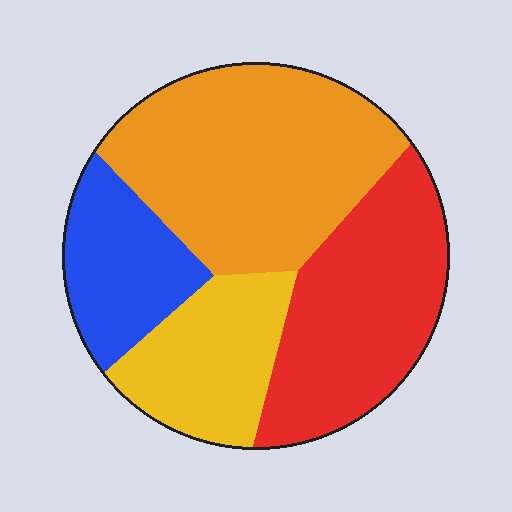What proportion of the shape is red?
Red covers roughly 30% of the shape.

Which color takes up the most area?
Orange, at roughly 40%.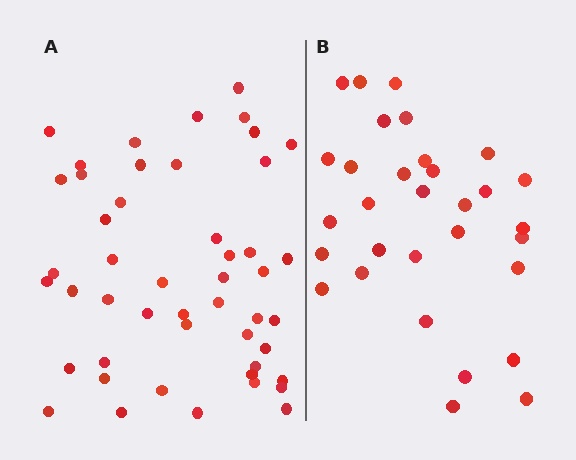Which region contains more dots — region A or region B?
Region A (the left region) has more dots.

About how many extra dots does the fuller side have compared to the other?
Region A has approximately 15 more dots than region B.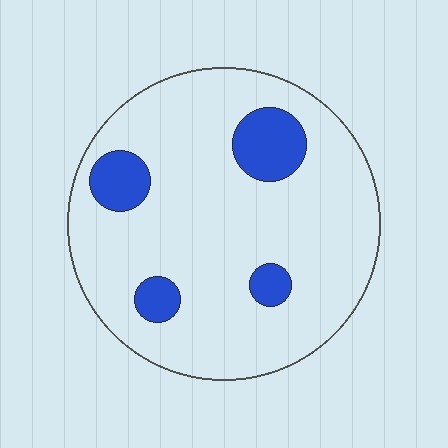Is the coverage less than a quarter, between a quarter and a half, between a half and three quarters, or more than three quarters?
Less than a quarter.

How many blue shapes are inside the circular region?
4.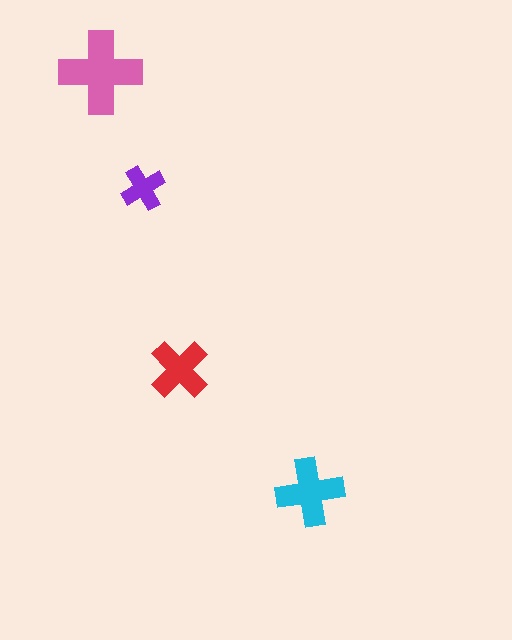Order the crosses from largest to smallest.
the pink one, the cyan one, the red one, the purple one.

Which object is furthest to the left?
The pink cross is leftmost.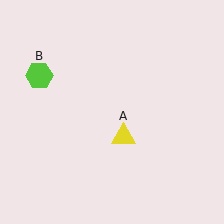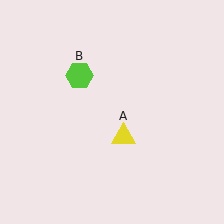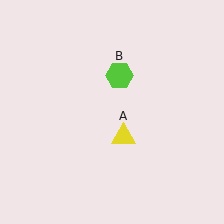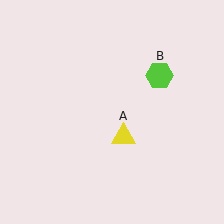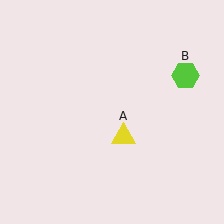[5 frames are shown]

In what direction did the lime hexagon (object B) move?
The lime hexagon (object B) moved right.